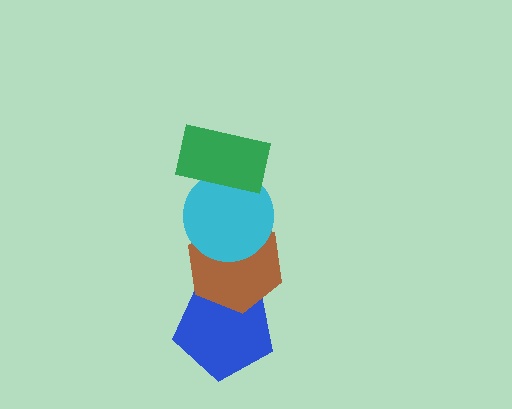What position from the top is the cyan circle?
The cyan circle is 2nd from the top.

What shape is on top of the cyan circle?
The green rectangle is on top of the cyan circle.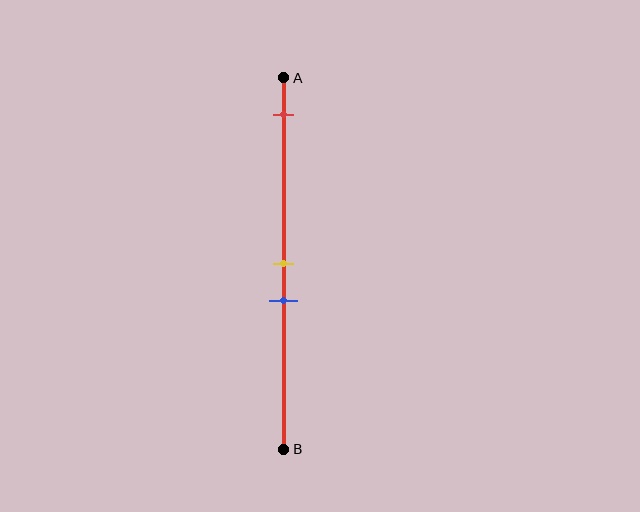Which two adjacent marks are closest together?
The yellow and blue marks are the closest adjacent pair.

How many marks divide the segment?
There are 3 marks dividing the segment.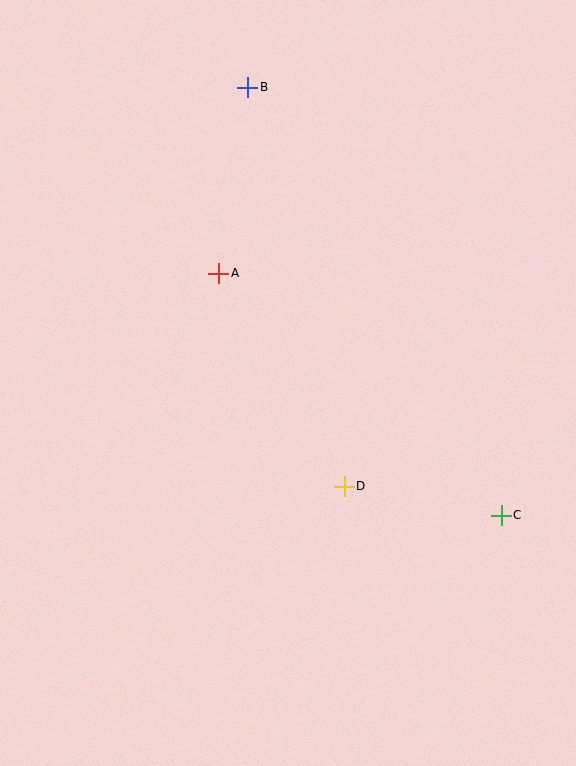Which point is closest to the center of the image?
Point D at (344, 486) is closest to the center.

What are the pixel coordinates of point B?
Point B is at (248, 87).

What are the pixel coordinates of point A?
Point A is at (219, 273).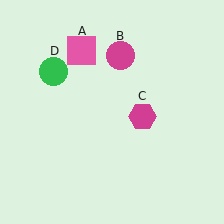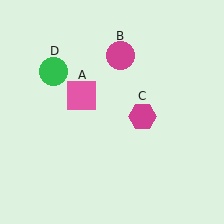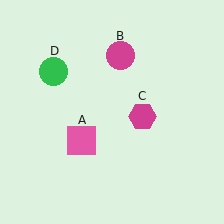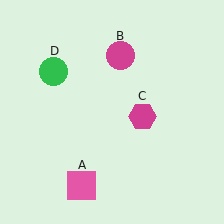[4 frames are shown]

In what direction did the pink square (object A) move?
The pink square (object A) moved down.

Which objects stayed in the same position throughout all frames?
Magenta circle (object B) and magenta hexagon (object C) and green circle (object D) remained stationary.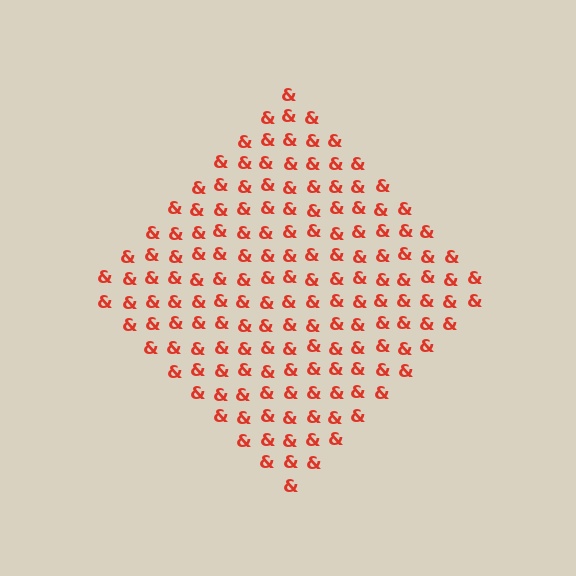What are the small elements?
The small elements are ampersands.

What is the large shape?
The large shape is a diamond.